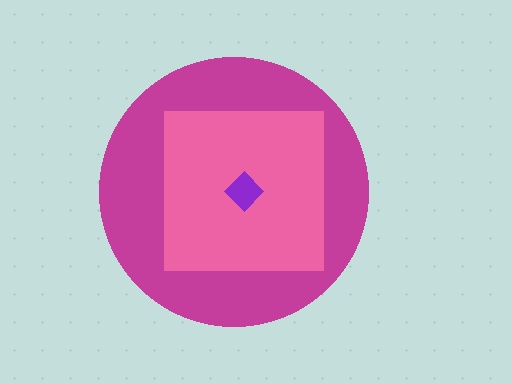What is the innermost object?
The purple diamond.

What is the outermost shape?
The magenta circle.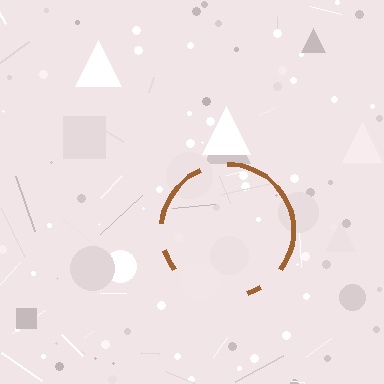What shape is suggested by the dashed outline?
The dashed outline suggests a circle.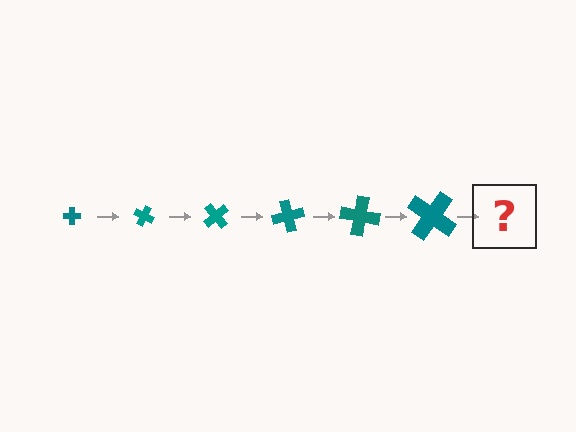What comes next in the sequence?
The next element should be a cross, larger than the previous one and rotated 150 degrees from the start.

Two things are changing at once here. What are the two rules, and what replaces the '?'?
The two rules are that the cross grows larger each step and it rotates 25 degrees each step. The '?' should be a cross, larger than the previous one and rotated 150 degrees from the start.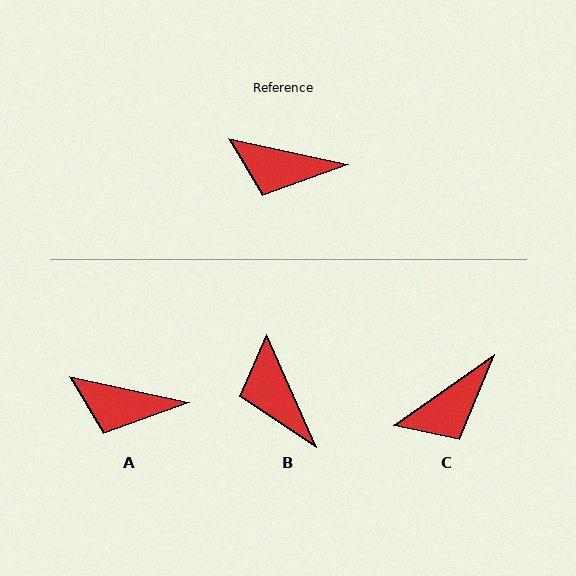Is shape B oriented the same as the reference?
No, it is off by about 54 degrees.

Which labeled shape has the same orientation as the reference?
A.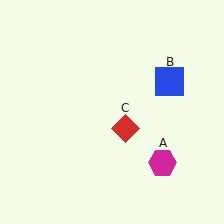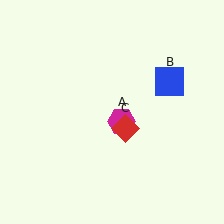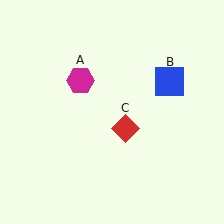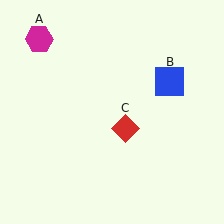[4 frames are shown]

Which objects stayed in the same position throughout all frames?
Blue square (object B) and red diamond (object C) remained stationary.